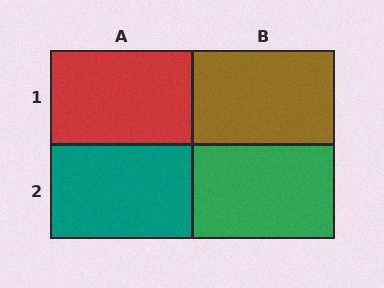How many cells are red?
1 cell is red.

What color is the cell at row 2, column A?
Teal.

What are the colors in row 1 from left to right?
Red, brown.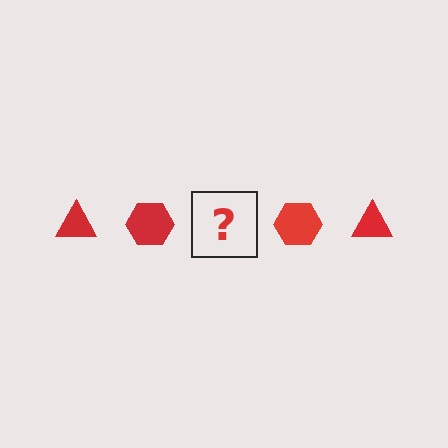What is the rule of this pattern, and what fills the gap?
The rule is that the pattern cycles through triangle, hexagon shapes in red. The gap should be filled with a red triangle.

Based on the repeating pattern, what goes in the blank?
The blank should be a red triangle.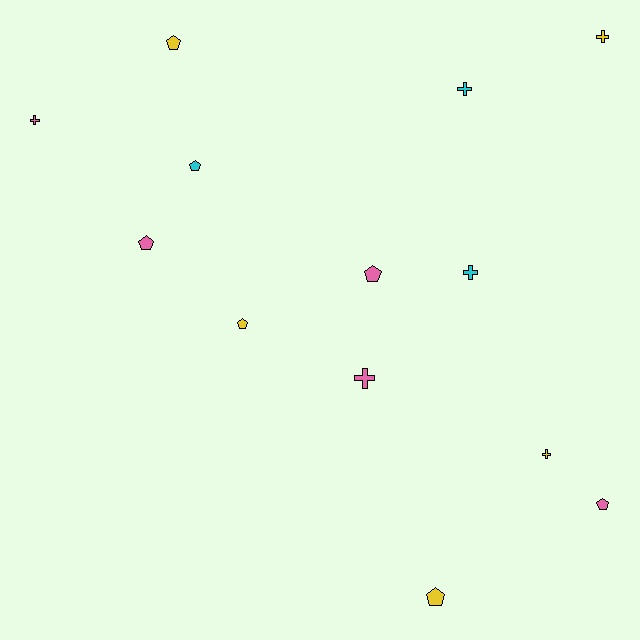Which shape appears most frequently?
Pentagon, with 7 objects.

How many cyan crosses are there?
There are 2 cyan crosses.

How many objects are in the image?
There are 13 objects.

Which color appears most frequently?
Pink, with 5 objects.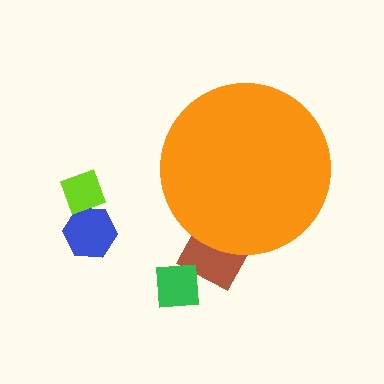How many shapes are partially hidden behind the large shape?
1 shape is partially hidden.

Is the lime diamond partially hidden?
No, the lime diamond is fully visible.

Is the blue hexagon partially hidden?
No, the blue hexagon is fully visible.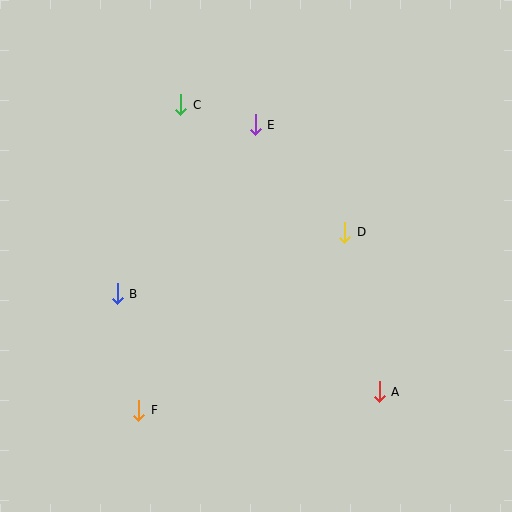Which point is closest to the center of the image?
Point D at (345, 232) is closest to the center.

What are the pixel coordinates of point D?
Point D is at (345, 232).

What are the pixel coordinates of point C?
Point C is at (181, 105).